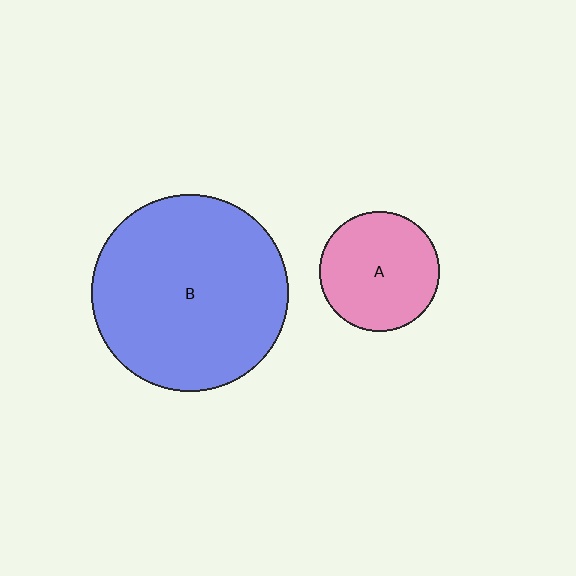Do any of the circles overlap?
No, none of the circles overlap.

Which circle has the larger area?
Circle B (blue).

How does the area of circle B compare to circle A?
Approximately 2.7 times.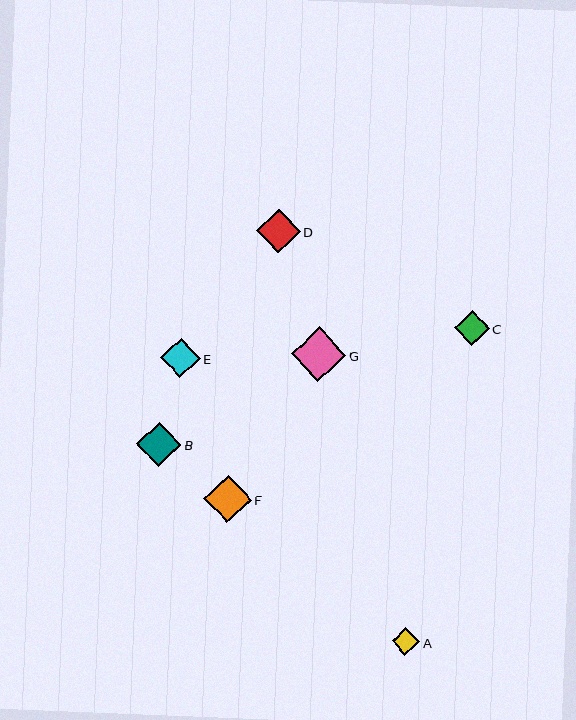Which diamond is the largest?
Diamond G is the largest with a size of approximately 55 pixels.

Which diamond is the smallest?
Diamond A is the smallest with a size of approximately 28 pixels.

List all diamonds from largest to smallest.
From largest to smallest: G, F, B, D, E, C, A.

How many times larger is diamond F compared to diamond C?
Diamond F is approximately 1.4 times the size of diamond C.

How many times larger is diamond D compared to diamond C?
Diamond D is approximately 1.3 times the size of diamond C.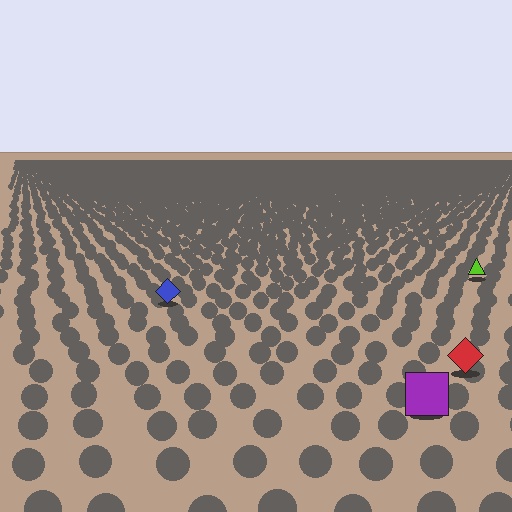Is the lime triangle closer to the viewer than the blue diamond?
No. The blue diamond is closer — you can tell from the texture gradient: the ground texture is coarser near it.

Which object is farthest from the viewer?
The lime triangle is farthest from the viewer. It appears smaller and the ground texture around it is denser.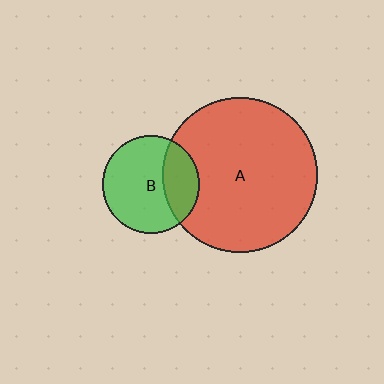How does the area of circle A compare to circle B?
Approximately 2.5 times.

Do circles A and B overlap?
Yes.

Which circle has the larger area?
Circle A (red).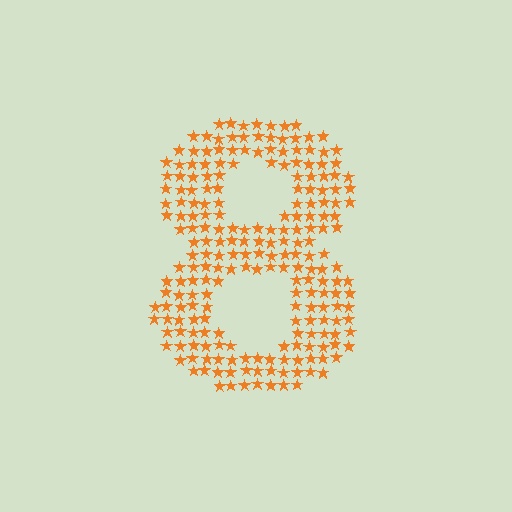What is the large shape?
The large shape is the digit 8.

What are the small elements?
The small elements are stars.